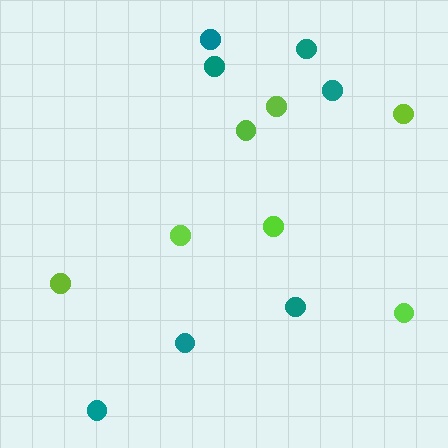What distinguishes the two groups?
There are 2 groups: one group of lime circles (7) and one group of teal circles (7).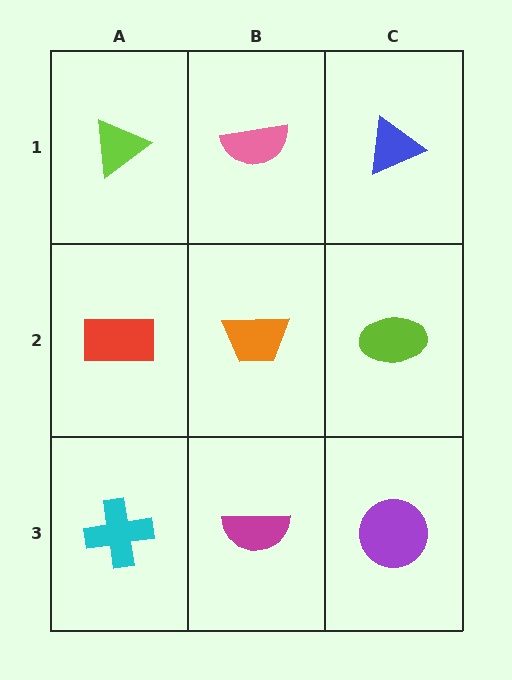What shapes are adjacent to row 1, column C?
A lime ellipse (row 2, column C), a pink semicircle (row 1, column B).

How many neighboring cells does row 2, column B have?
4.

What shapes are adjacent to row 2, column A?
A lime triangle (row 1, column A), a cyan cross (row 3, column A), an orange trapezoid (row 2, column B).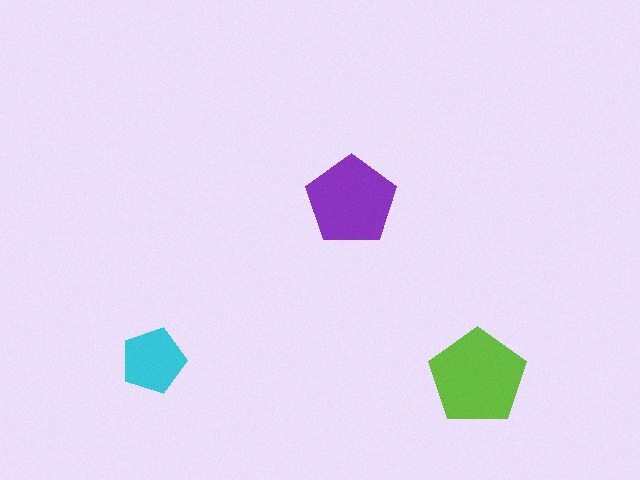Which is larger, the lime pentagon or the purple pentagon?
The lime one.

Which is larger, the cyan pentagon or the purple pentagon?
The purple one.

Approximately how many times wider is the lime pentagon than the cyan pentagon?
About 1.5 times wider.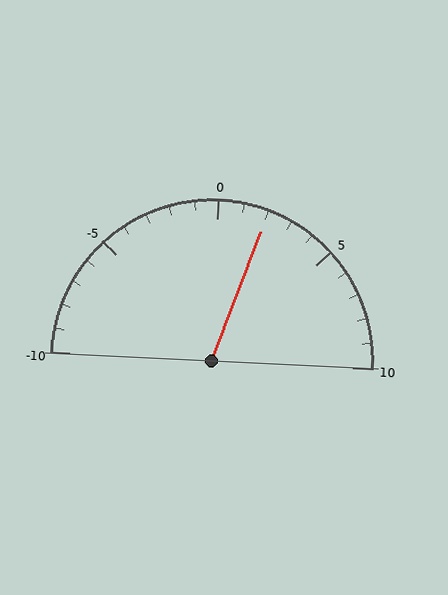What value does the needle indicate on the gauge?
The needle indicates approximately 2.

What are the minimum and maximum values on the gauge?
The gauge ranges from -10 to 10.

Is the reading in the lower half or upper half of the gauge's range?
The reading is in the upper half of the range (-10 to 10).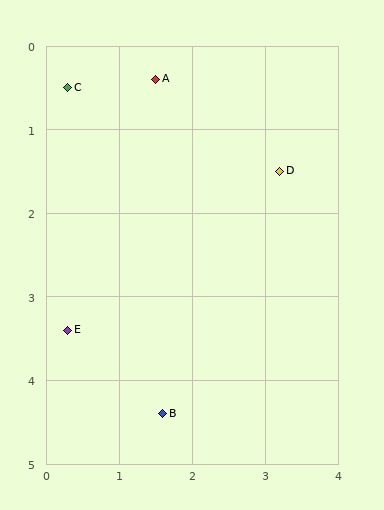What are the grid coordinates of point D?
Point D is at approximately (3.2, 1.5).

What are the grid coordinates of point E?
Point E is at approximately (0.3, 3.4).